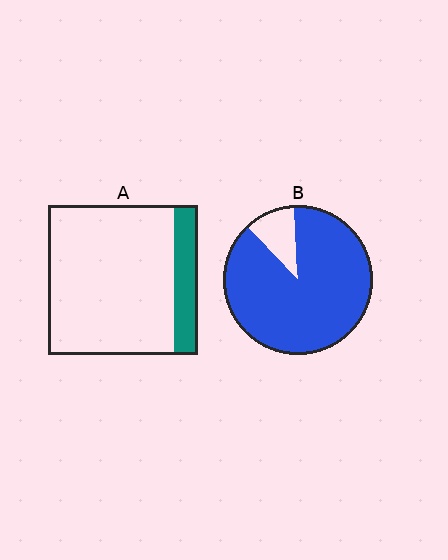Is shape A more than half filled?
No.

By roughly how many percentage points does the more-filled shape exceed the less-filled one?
By roughly 75 percentage points (B over A).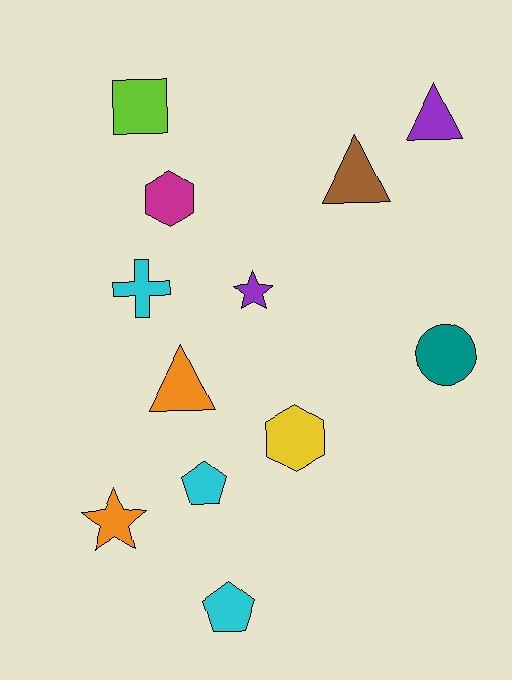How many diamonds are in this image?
There are no diamonds.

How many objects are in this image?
There are 12 objects.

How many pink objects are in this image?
There are no pink objects.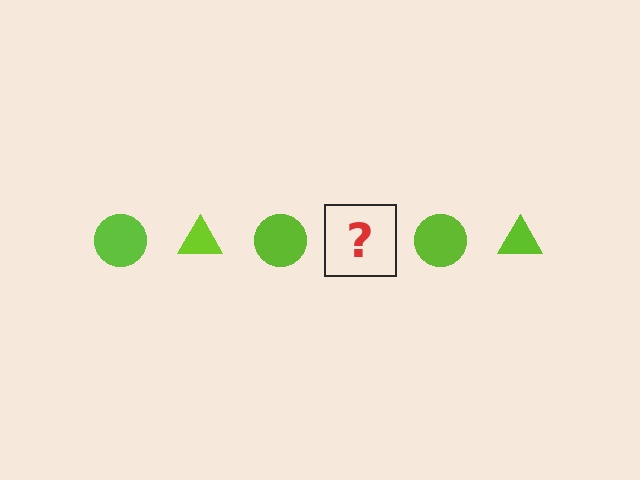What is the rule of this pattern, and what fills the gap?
The rule is that the pattern cycles through circle, triangle shapes in lime. The gap should be filled with a lime triangle.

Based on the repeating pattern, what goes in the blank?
The blank should be a lime triangle.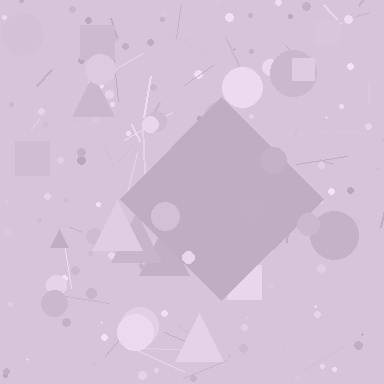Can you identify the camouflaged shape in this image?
The camouflaged shape is a diamond.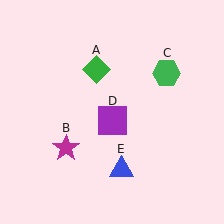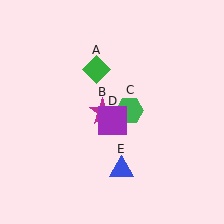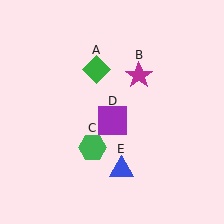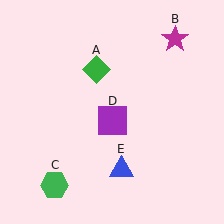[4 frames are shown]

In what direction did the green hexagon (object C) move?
The green hexagon (object C) moved down and to the left.